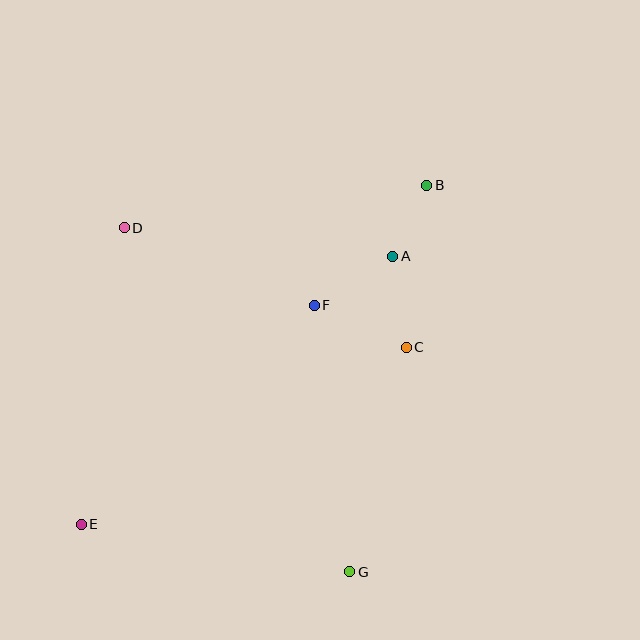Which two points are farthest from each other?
Points B and E are farthest from each other.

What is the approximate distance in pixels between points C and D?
The distance between C and D is approximately 306 pixels.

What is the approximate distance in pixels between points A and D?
The distance between A and D is approximately 270 pixels.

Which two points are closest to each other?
Points A and B are closest to each other.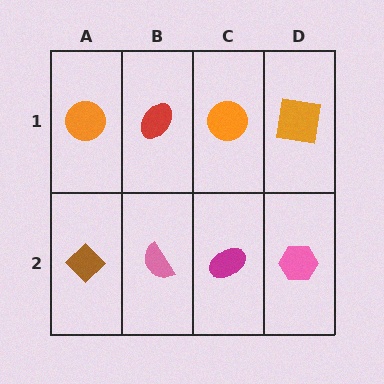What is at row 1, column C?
An orange circle.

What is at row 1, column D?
An orange square.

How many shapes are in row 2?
4 shapes.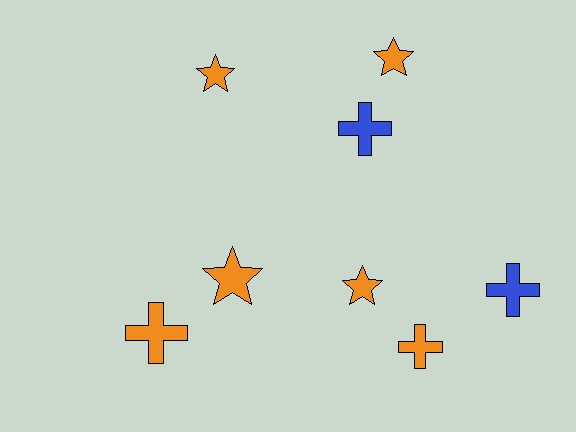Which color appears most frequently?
Orange, with 6 objects.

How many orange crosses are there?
There are 2 orange crosses.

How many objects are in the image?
There are 8 objects.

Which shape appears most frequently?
Cross, with 4 objects.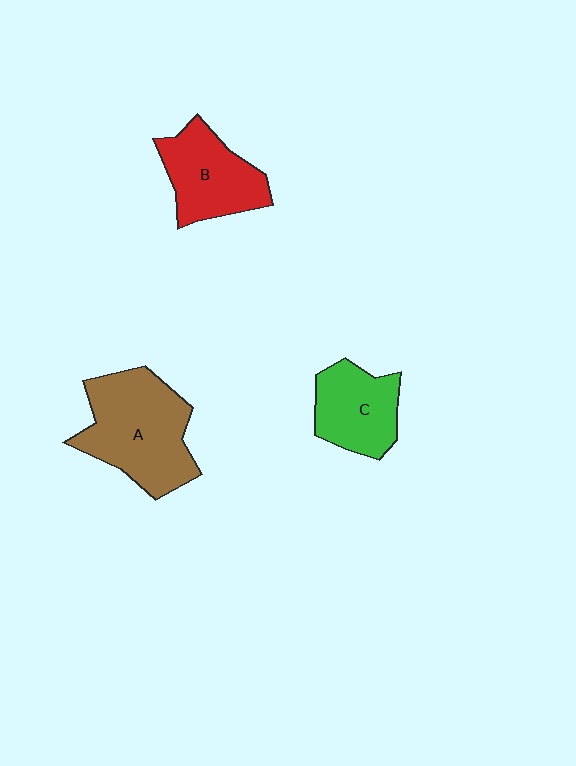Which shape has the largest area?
Shape A (brown).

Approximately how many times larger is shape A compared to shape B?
Approximately 1.4 times.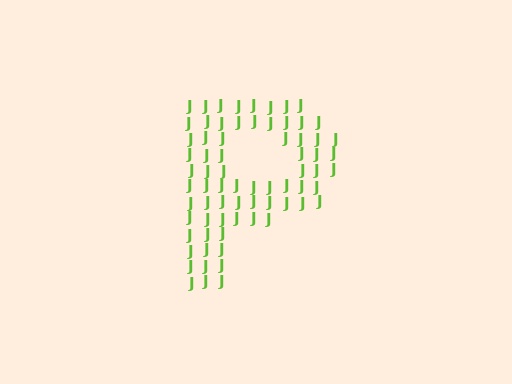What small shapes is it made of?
It is made of small letter J's.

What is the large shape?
The large shape is the letter P.